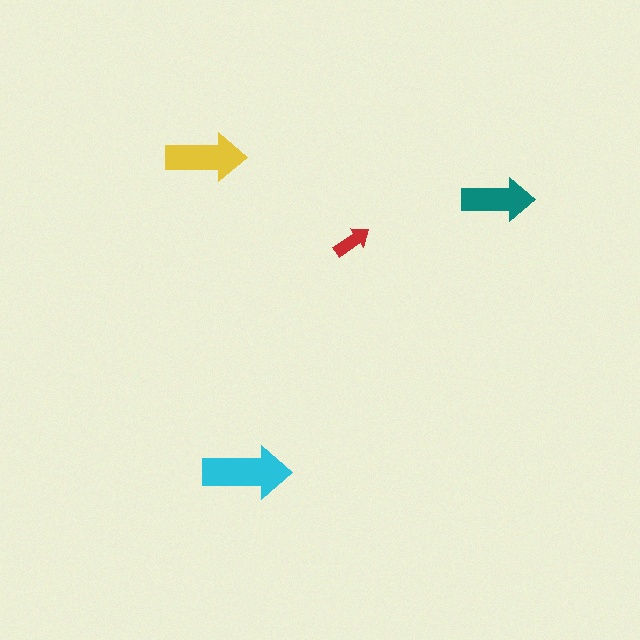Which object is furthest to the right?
The teal arrow is rightmost.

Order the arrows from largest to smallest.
the cyan one, the yellow one, the teal one, the red one.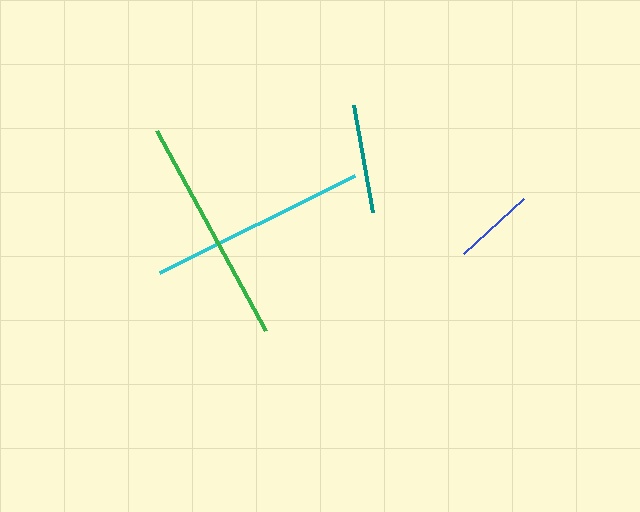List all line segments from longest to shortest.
From longest to shortest: green, cyan, teal, blue.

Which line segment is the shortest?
The blue line is the shortest at approximately 82 pixels.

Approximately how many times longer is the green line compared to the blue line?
The green line is approximately 2.8 times the length of the blue line.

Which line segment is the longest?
The green line is the longest at approximately 227 pixels.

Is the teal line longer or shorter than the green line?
The green line is longer than the teal line.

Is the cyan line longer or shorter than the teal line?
The cyan line is longer than the teal line.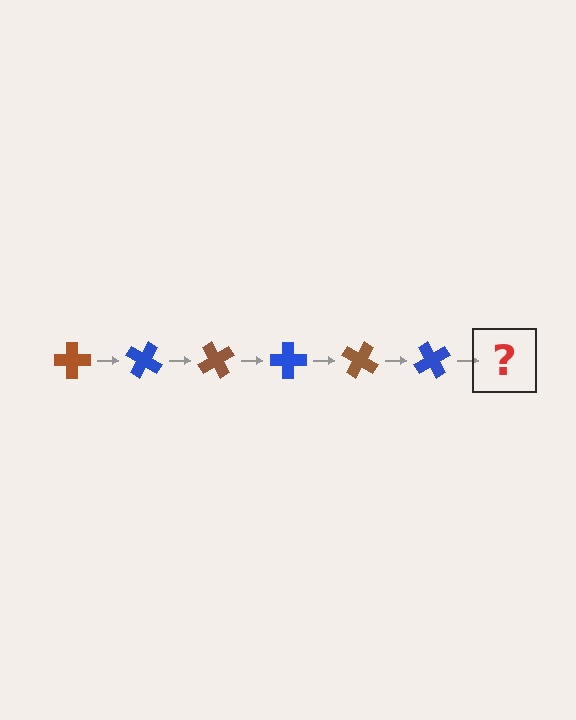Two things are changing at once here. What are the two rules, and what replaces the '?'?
The two rules are that it rotates 30 degrees each step and the color cycles through brown and blue. The '?' should be a brown cross, rotated 180 degrees from the start.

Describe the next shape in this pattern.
It should be a brown cross, rotated 180 degrees from the start.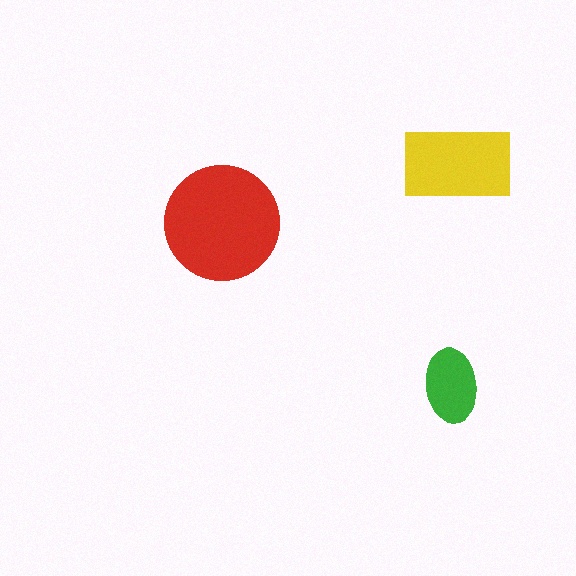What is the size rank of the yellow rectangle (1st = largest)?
2nd.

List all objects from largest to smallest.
The red circle, the yellow rectangle, the green ellipse.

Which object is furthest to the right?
The yellow rectangle is rightmost.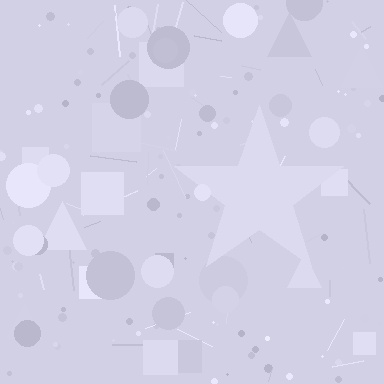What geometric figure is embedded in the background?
A star is embedded in the background.